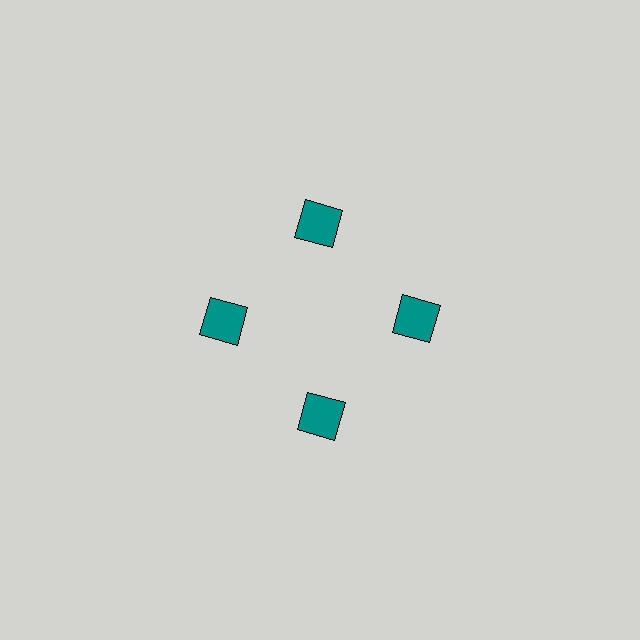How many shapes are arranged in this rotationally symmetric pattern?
There are 4 shapes, arranged in 4 groups of 1.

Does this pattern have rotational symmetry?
Yes, this pattern has 4-fold rotational symmetry. It looks the same after rotating 90 degrees around the center.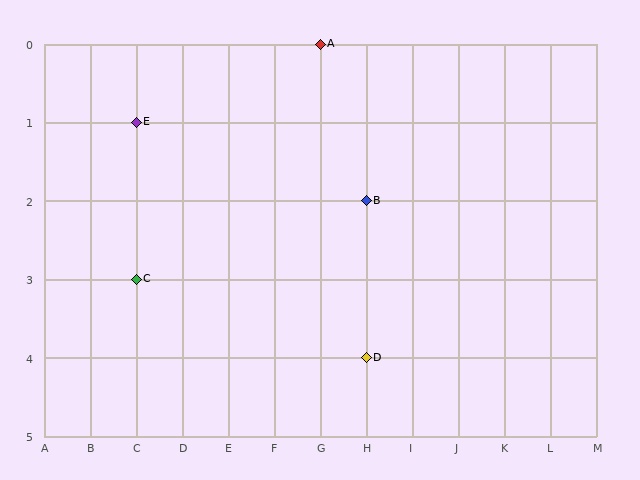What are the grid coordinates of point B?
Point B is at grid coordinates (H, 2).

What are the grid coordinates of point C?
Point C is at grid coordinates (C, 3).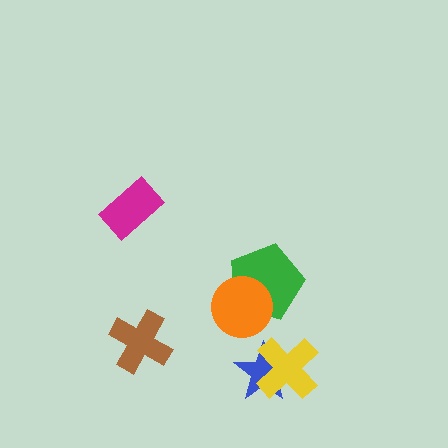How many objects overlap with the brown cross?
0 objects overlap with the brown cross.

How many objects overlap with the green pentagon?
1 object overlaps with the green pentagon.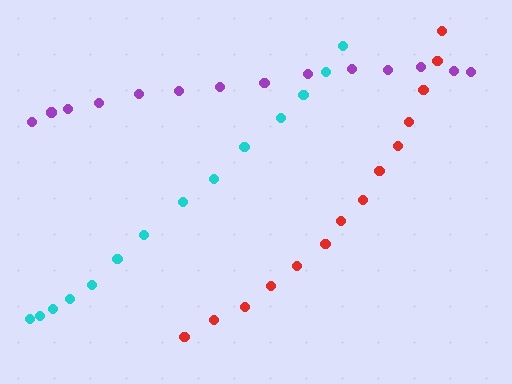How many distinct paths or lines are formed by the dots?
There are 3 distinct paths.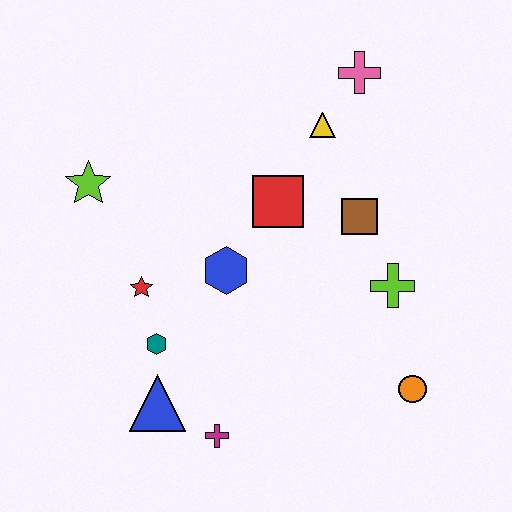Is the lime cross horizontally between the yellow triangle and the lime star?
No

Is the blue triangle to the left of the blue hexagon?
Yes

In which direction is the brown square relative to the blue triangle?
The brown square is to the right of the blue triangle.